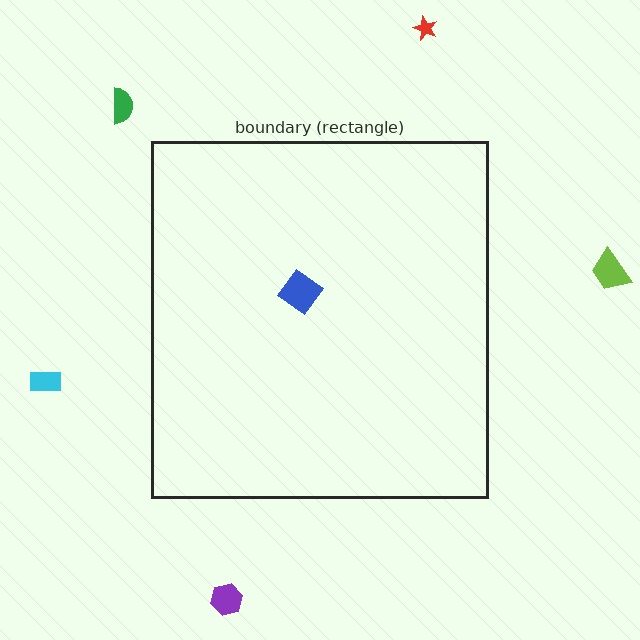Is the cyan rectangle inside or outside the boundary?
Outside.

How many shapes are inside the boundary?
1 inside, 5 outside.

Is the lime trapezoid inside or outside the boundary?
Outside.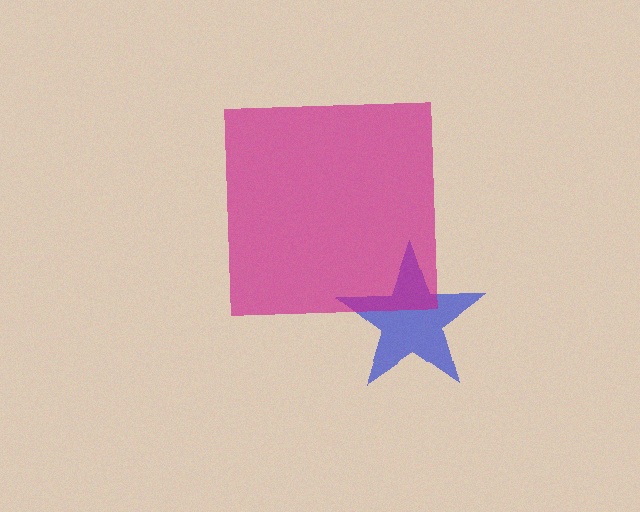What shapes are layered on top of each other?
The layered shapes are: a blue star, a magenta square.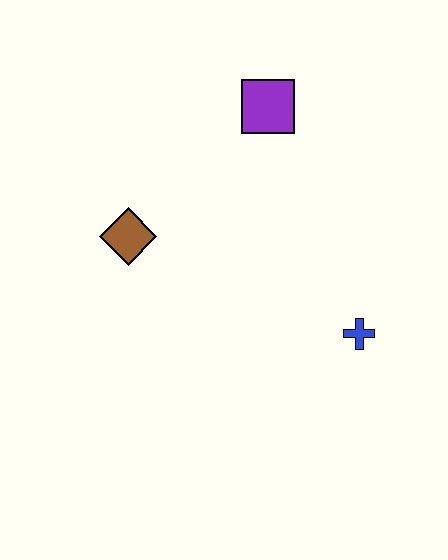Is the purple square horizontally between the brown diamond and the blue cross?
Yes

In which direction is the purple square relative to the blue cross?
The purple square is above the blue cross.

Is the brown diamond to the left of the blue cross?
Yes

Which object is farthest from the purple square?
The blue cross is farthest from the purple square.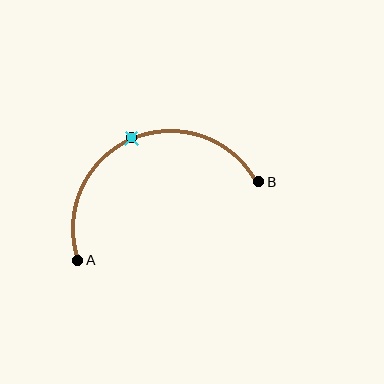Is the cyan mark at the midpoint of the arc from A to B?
Yes. The cyan mark lies on the arc at equal arc-length from both A and B — it is the arc midpoint.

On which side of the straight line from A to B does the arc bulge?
The arc bulges above the straight line connecting A and B.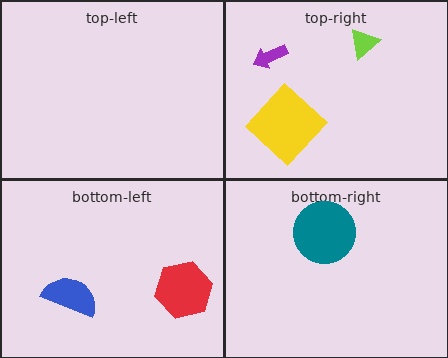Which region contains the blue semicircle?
The bottom-left region.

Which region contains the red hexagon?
The bottom-left region.